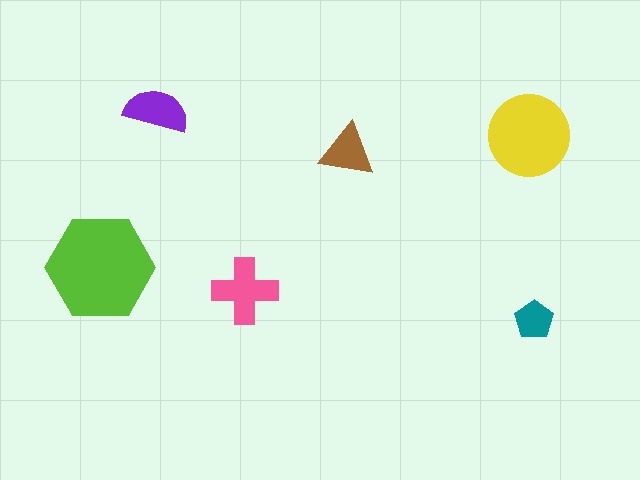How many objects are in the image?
There are 6 objects in the image.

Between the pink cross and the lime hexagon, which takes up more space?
The lime hexagon.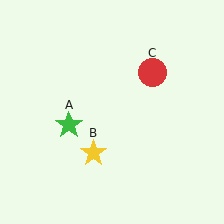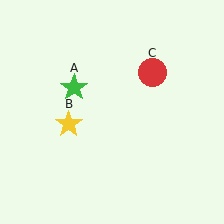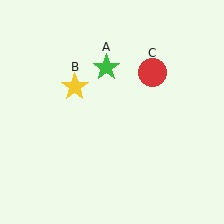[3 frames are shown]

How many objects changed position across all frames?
2 objects changed position: green star (object A), yellow star (object B).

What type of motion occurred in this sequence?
The green star (object A), yellow star (object B) rotated clockwise around the center of the scene.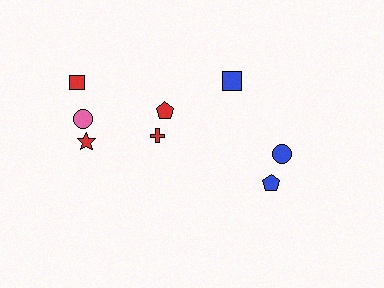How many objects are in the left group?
There are 5 objects.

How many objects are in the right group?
There are 3 objects.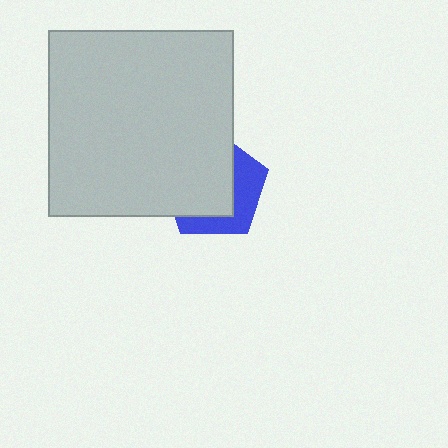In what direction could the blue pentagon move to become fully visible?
The blue pentagon could move toward the lower-right. That would shift it out from behind the light gray square entirely.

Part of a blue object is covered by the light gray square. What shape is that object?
It is a pentagon.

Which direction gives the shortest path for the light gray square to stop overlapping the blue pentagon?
Moving toward the upper-left gives the shortest separation.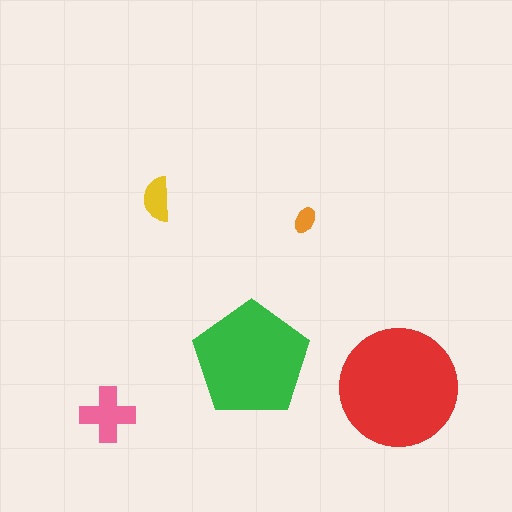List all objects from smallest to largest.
The orange ellipse, the yellow semicircle, the pink cross, the green pentagon, the red circle.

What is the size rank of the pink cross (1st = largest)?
3rd.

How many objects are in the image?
There are 5 objects in the image.